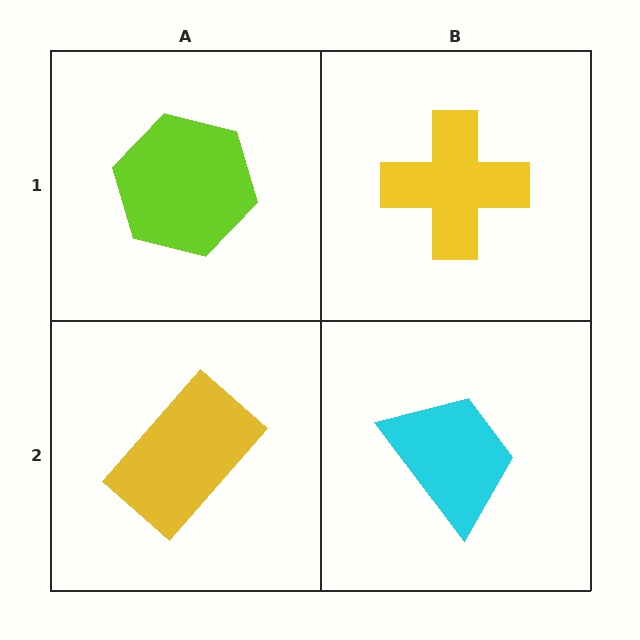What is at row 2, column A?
A yellow rectangle.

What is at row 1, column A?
A lime hexagon.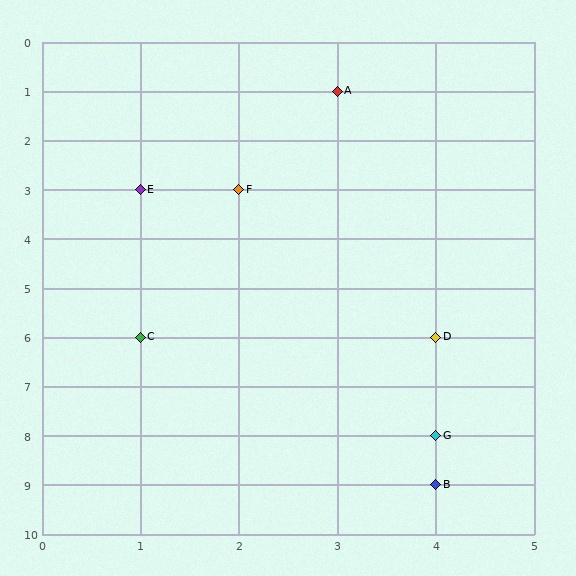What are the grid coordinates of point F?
Point F is at grid coordinates (2, 3).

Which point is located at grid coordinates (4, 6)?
Point D is at (4, 6).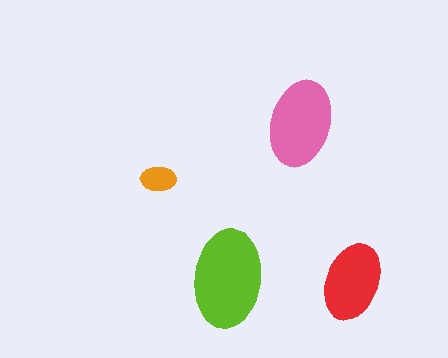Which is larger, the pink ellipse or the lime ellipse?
The lime one.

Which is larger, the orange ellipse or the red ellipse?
The red one.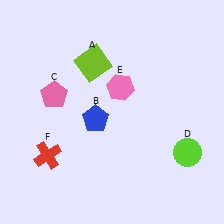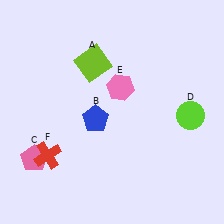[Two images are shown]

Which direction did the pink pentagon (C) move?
The pink pentagon (C) moved down.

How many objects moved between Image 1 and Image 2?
2 objects moved between the two images.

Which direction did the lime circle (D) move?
The lime circle (D) moved up.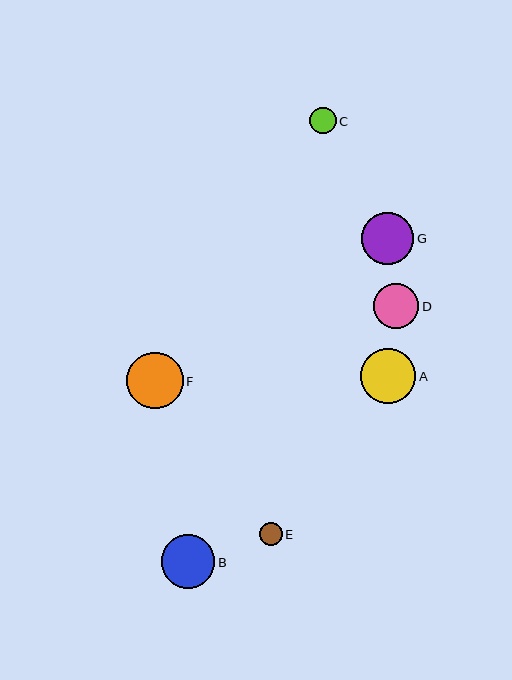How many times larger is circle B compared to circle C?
Circle B is approximately 2.0 times the size of circle C.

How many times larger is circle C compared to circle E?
Circle C is approximately 1.2 times the size of circle E.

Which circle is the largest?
Circle F is the largest with a size of approximately 57 pixels.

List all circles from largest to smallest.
From largest to smallest: F, A, B, G, D, C, E.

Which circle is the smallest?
Circle E is the smallest with a size of approximately 23 pixels.